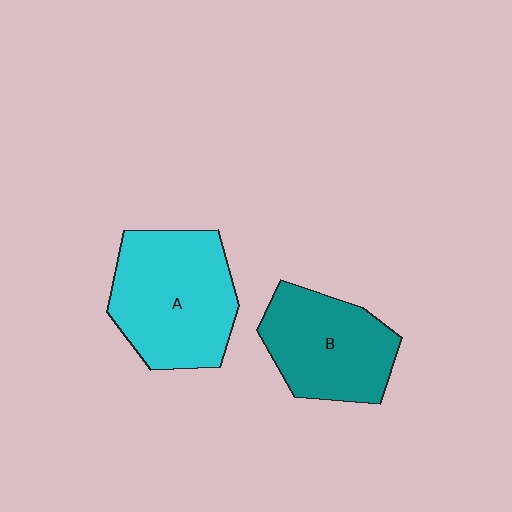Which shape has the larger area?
Shape A (cyan).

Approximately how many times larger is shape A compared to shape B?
Approximately 1.2 times.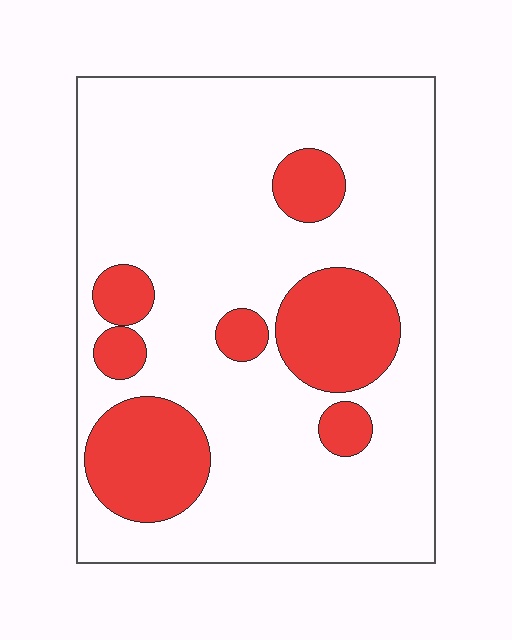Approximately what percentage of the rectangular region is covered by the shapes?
Approximately 20%.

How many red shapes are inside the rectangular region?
7.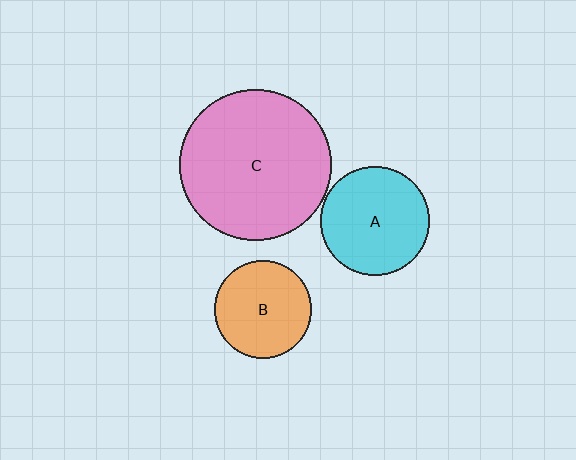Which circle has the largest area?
Circle C (pink).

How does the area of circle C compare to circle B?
Approximately 2.4 times.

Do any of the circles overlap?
No, none of the circles overlap.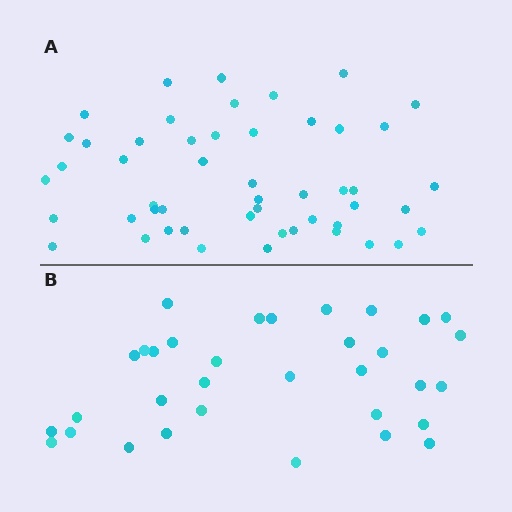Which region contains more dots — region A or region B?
Region A (the top region) has more dots.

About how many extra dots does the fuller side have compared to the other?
Region A has approximately 15 more dots than region B.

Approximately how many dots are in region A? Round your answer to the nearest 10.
About 50 dots.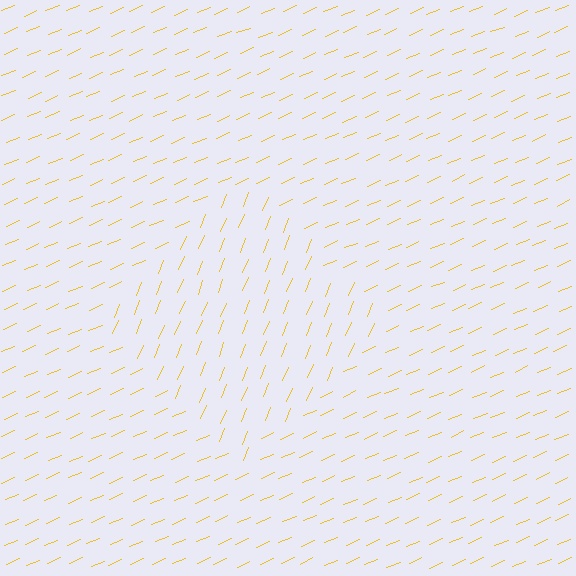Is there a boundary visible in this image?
Yes, there is a texture boundary formed by a change in line orientation.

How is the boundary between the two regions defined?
The boundary is defined purely by a change in line orientation (approximately 45 degrees difference). All lines are the same color and thickness.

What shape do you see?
I see a diamond.